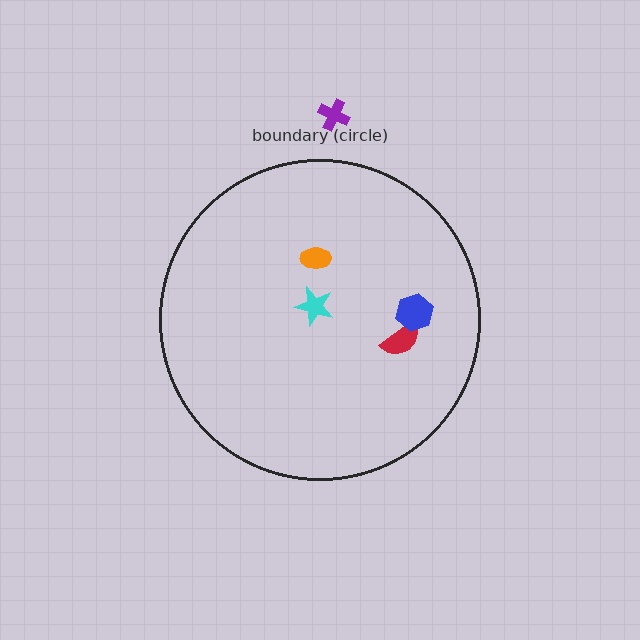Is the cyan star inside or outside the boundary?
Inside.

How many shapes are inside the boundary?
4 inside, 1 outside.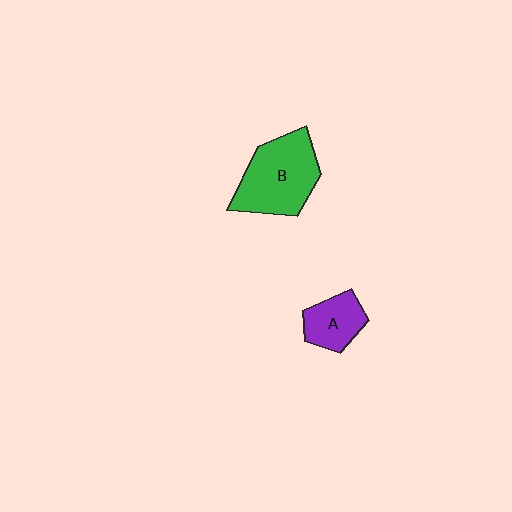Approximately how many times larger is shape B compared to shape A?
Approximately 1.9 times.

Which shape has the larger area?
Shape B (green).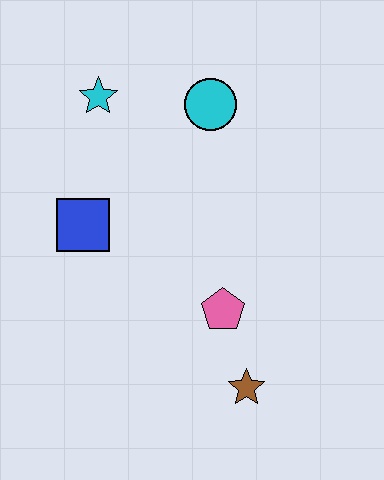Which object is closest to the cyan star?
The cyan circle is closest to the cyan star.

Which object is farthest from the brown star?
The cyan star is farthest from the brown star.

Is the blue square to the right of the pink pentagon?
No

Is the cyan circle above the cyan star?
No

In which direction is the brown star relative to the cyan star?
The brown star is below the cyan star.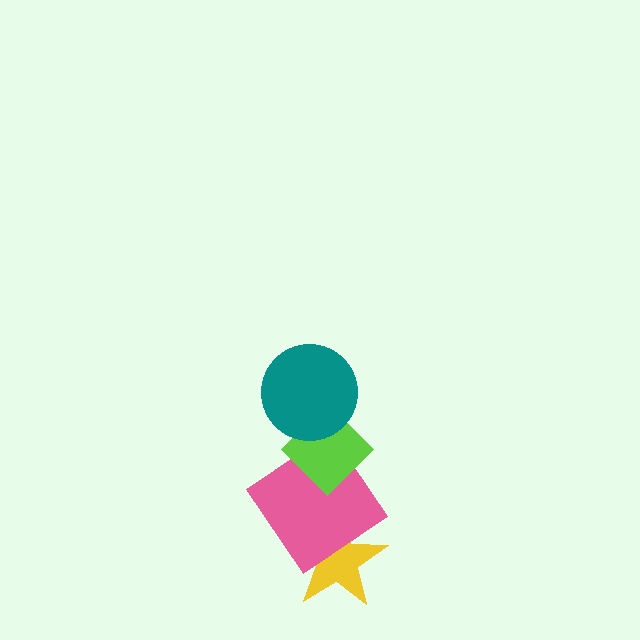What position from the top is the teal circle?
The teal circle is 1st from the top.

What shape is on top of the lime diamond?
The teal circle is on top of the lime diamond.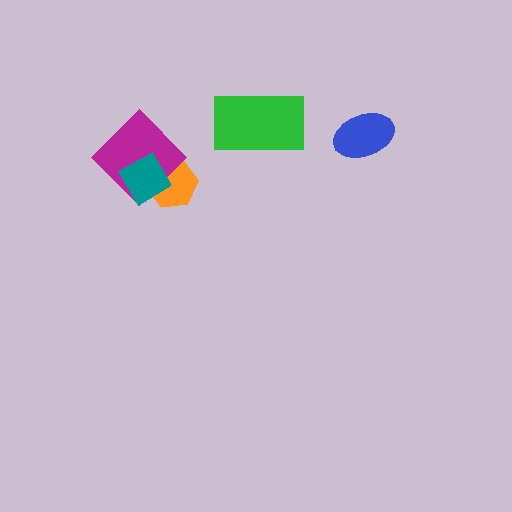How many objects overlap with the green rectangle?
0 objects overlap with the green rectangle.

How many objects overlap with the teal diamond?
2 objects overlap with the teal diamond.